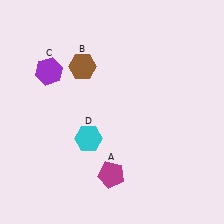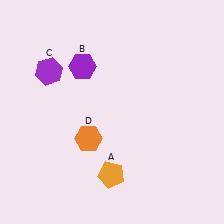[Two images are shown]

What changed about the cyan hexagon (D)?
In Image 1, D is cyan. In Image 2, it changed to orange.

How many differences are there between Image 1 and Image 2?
There are 3 differences between the two images.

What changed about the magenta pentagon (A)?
In Image 1, A is magenta. In Image 2, it changed to orange.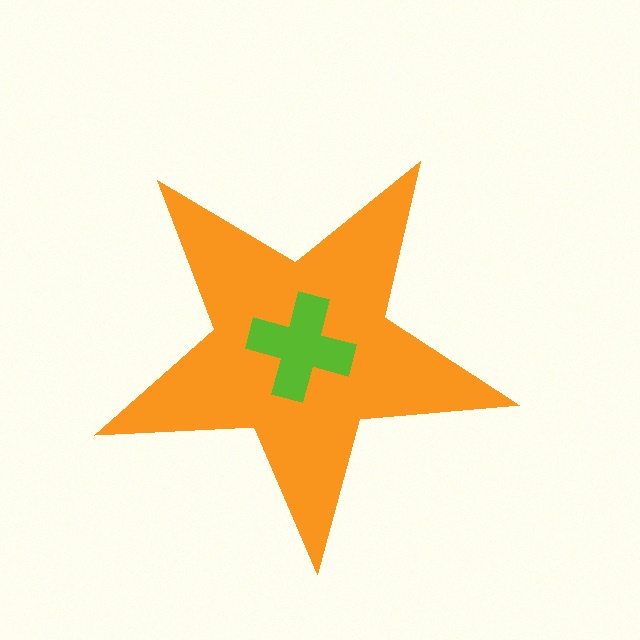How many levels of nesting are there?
2.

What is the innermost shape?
The lime cross.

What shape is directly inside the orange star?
The lime cross.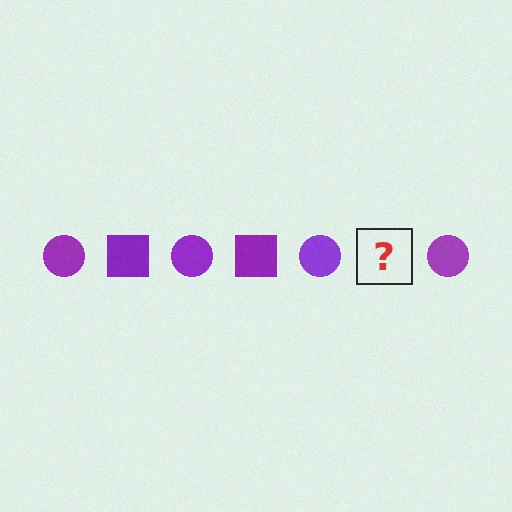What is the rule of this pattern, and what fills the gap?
The rule is that the pattern cycles through circle, square shapes in purple. The gap should be filled with a purple square.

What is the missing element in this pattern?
The missing element is a purple square.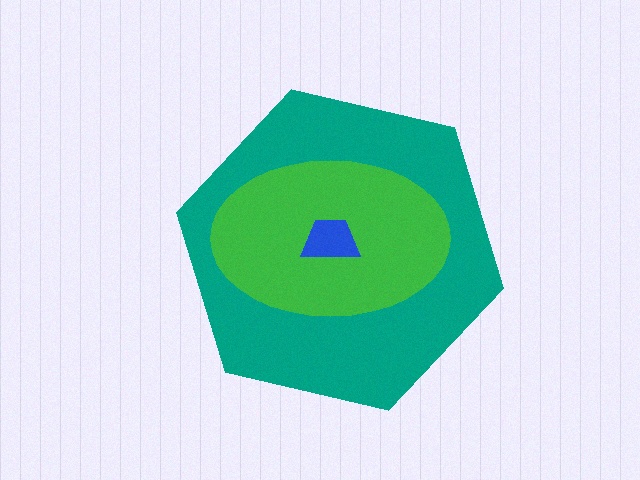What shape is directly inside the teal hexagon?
The green ellipse.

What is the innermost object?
The blue trapezoid.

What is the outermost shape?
The teal hexagon.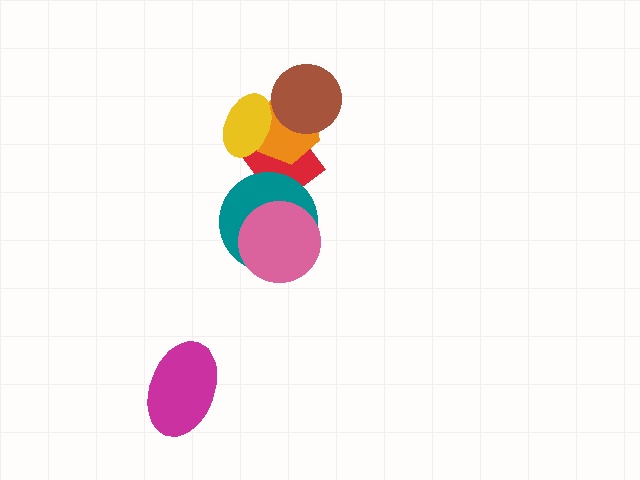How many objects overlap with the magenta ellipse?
0 objects overlap with the magenta ellipse.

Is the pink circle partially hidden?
No, no other shape covers it.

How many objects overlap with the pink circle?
1 object overlaps with the pink circle.